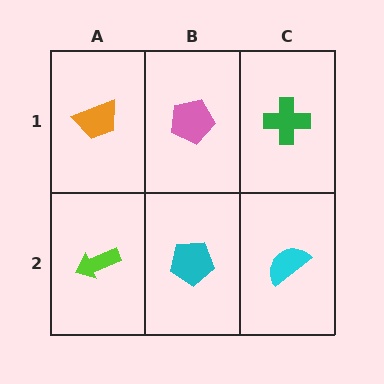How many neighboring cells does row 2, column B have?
3.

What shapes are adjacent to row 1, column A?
A lime arrow (row 2, column A), a pink pentagon (row 1, column B).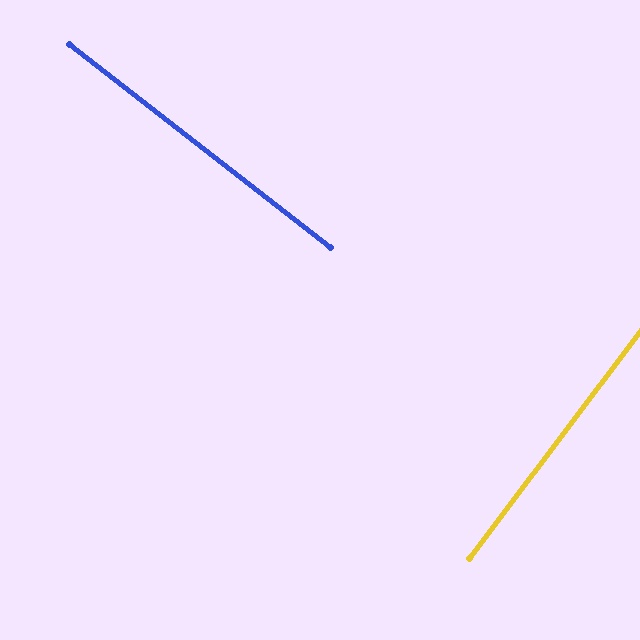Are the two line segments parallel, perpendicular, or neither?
Perpendicular — they meet at approximately 89°.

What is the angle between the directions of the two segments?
Approximately 89 degrees.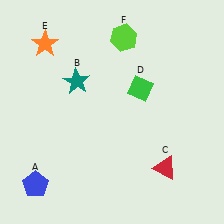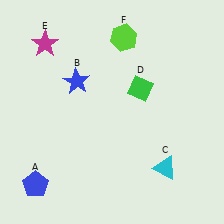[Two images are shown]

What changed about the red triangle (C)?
In Image 1, C is red. In Image 2, it changed to cyan.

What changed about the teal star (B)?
In Image 1, B is teal. In Image 2, it changed to blue.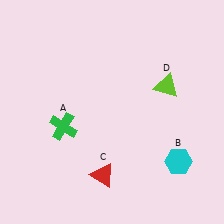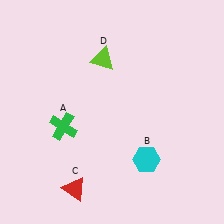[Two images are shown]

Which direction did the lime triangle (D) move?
The lime triangle (D) moved left.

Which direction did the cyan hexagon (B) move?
The cyan hexagon (B) moved left.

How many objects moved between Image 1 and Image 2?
3 objects moved between the two images.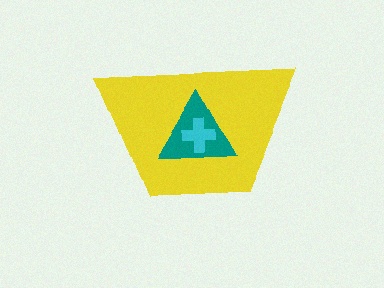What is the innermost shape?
The cyan cross.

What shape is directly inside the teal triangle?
The cyan cross.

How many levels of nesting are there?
3.